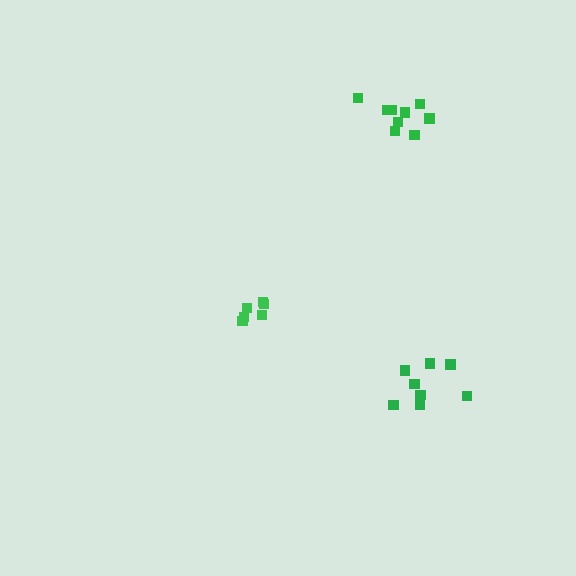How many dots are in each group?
Group 1: 6 dots, Group 2: 9 dots, Group 3: 8 dots (23 total).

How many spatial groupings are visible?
There are 3 spatial groupings.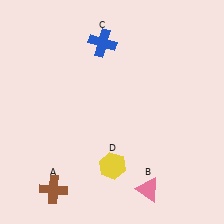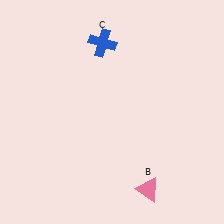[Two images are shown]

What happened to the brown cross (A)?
The brown cross (A) was removed in Image 2. It was in the bottom-left area of Image 1.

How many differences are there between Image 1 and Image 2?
There are 2 differences between the two images.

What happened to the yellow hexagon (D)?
The yellow hexagon (D) was removed in Image 2. It was in the bottom-right area of Image 1.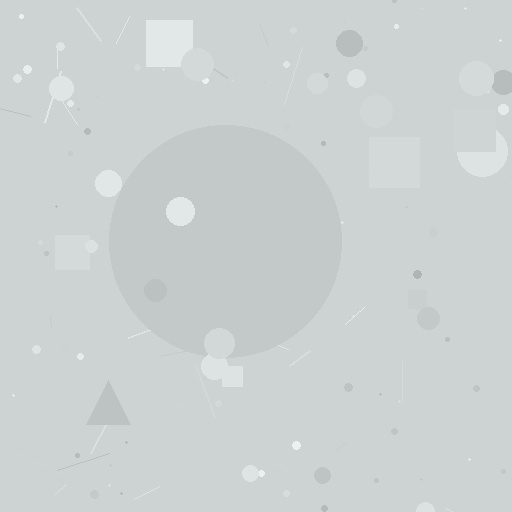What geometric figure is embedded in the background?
A circle is embedded in the background.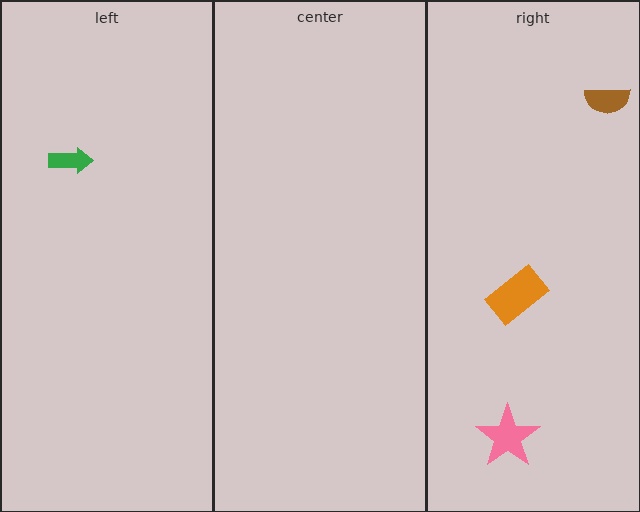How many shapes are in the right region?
3.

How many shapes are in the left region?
1.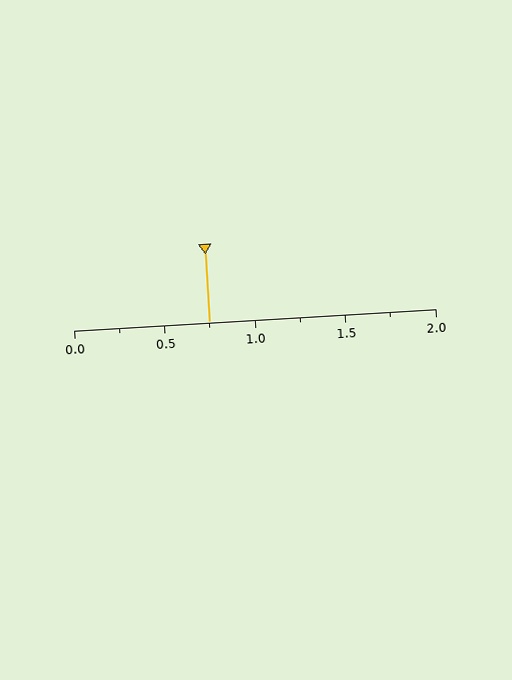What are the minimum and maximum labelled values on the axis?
The axis runs from 0.0 to 2.0.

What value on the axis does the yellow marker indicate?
The marker indicates approximately 0.75.